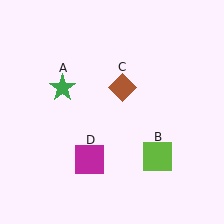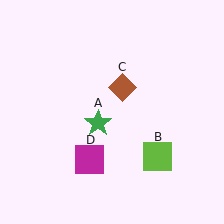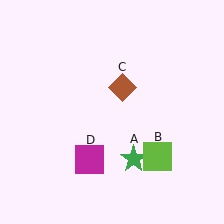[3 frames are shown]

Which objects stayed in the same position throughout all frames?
Lime square (object B) and brown diamond (object C) and magenta square (object D) remained stationary.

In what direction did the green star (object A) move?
The green star (object A) moved down and to the right.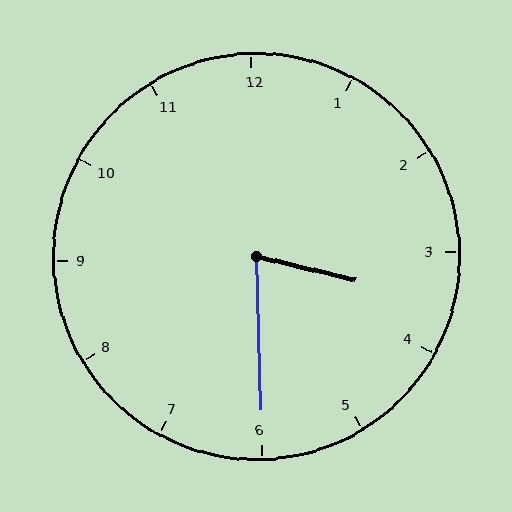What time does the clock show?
3:30.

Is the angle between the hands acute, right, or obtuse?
It is acute.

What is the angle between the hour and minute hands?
Approximately 75 degrees.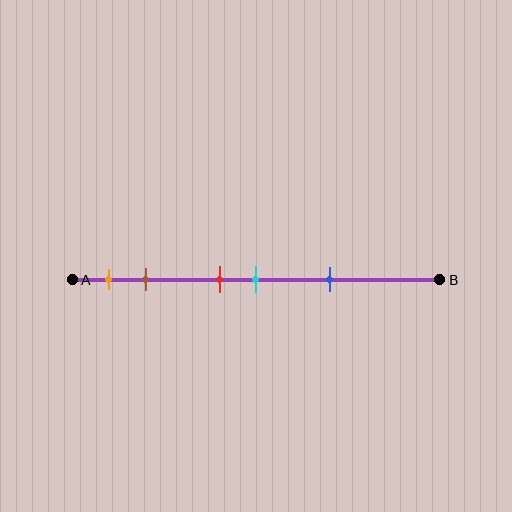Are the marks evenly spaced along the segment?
No, the marks are not evenly spaced.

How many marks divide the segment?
There are 5 marks dividing the segment.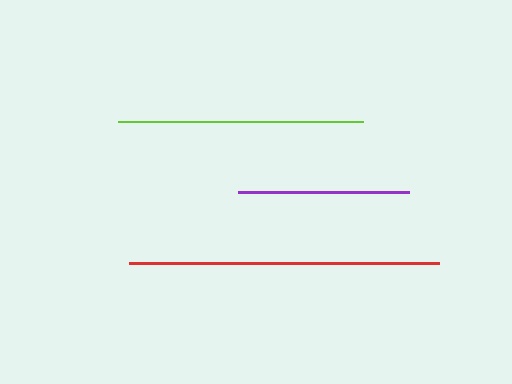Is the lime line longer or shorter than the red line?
The red line is longer than the lime line.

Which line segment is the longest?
The red line is the longest at approximately 310 pixels.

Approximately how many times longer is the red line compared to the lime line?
The red line is approximately 1.3 times the length of the lime line.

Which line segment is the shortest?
The purple line is the shortest at approximately 171 pixels.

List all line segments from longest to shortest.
From longest to shortest: red, lime, purple.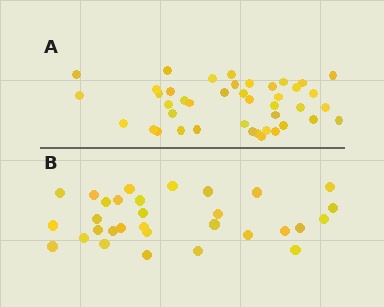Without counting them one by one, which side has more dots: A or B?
Region A (the top region) has more dots.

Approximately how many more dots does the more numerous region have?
Region A has roughly 12 or so more dots than region B.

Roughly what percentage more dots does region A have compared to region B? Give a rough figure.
About 35% more.